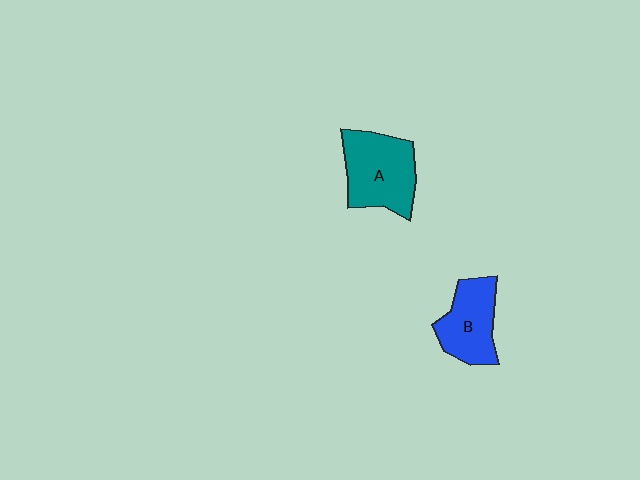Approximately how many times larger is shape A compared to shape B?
Approximately 1.3 times.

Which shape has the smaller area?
Shape B (blue).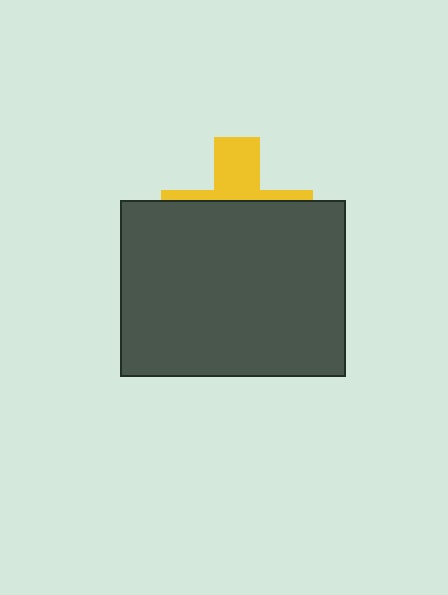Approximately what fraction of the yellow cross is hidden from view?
Roughly 68% of the yellow cross is hidden behind the dark gray rectangle.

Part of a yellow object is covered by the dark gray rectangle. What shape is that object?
It is a cross.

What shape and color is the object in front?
The object in front is a dark gray rectangle.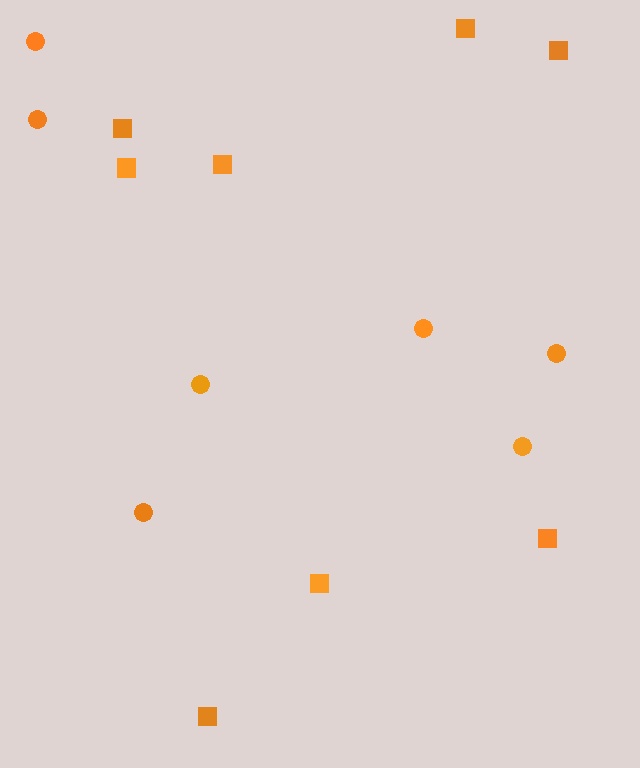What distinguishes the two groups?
There are 2 groups: one group of circles (7) and one group of squares (8).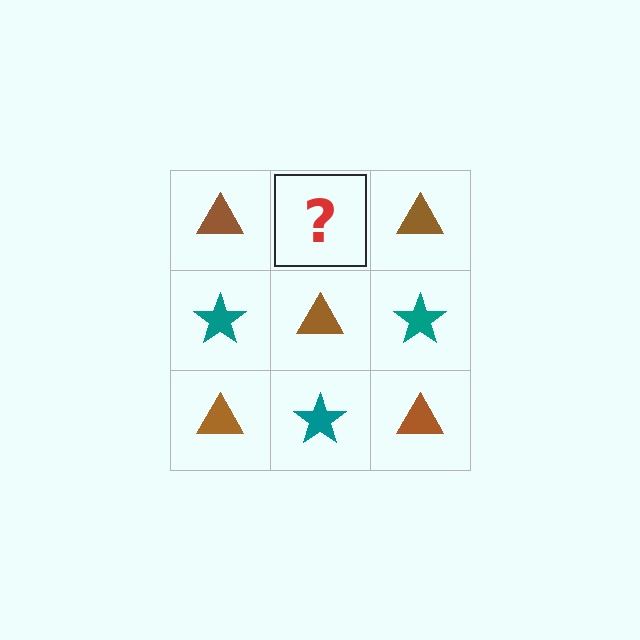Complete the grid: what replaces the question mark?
The question mark should be replaced with a teal star.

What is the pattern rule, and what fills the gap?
The rule is that it alternates brown triangle and teal star in a checkerboard pattern. The gap should be filled with a teal star.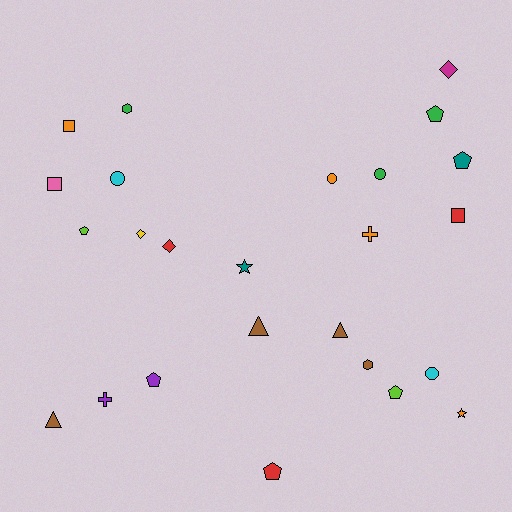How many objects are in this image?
There are 25 objects.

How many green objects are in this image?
There are 3 green objects.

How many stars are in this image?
There are 2 stars.